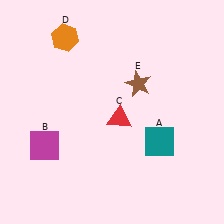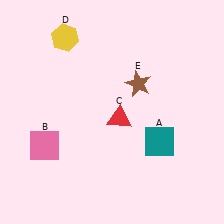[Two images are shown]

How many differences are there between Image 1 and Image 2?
There are 2 differences between the two images.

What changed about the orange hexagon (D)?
In Image 1, D is orange. In Image 2, it changed to yellow.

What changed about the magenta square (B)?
In Image 1, B is magenta. In Image 2, it changed to pink.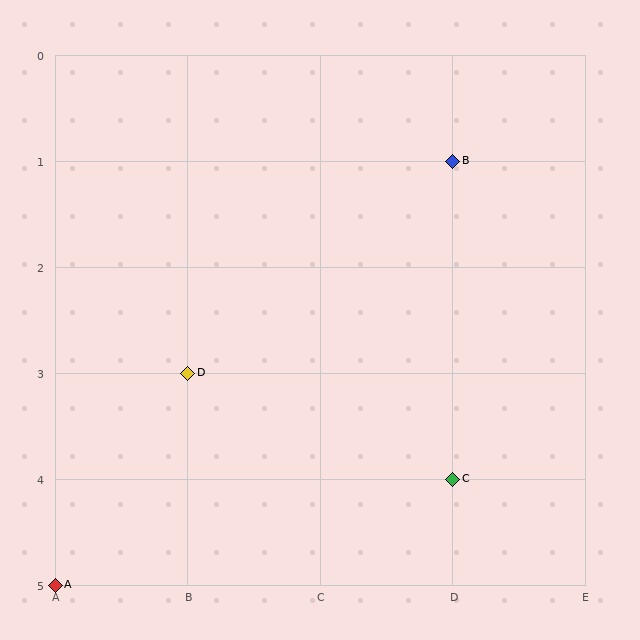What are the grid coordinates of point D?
Point D is at grid coordinates (B, 3).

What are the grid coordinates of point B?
Point B is at grid coordinates (D, 1).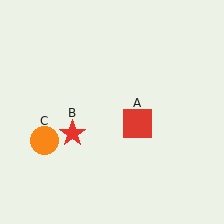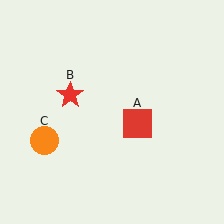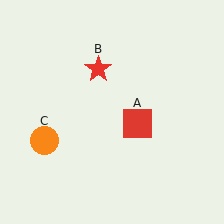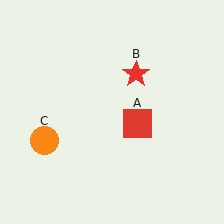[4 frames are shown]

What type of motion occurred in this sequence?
The red star (object B) rotated clockwise around the center of the scene.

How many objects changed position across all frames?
1 object changed position: red star (object B).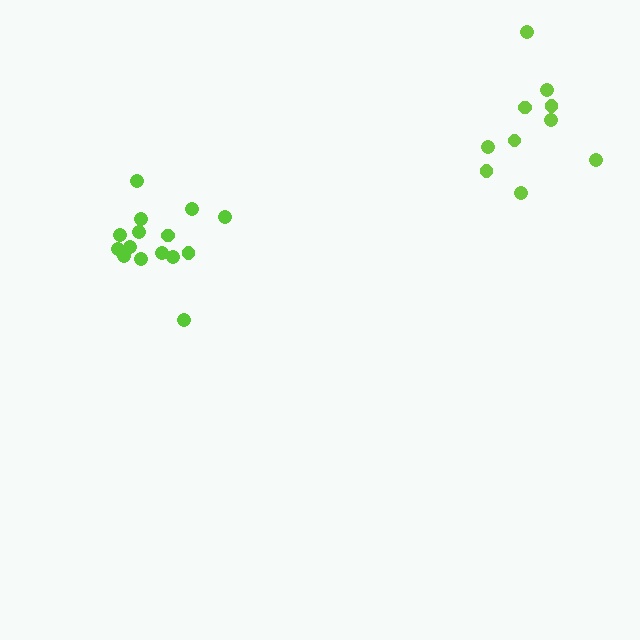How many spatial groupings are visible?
There are 2 spatial groupings.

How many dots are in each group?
Group 1: 15 dots, Group 2: 10 dots (25 total).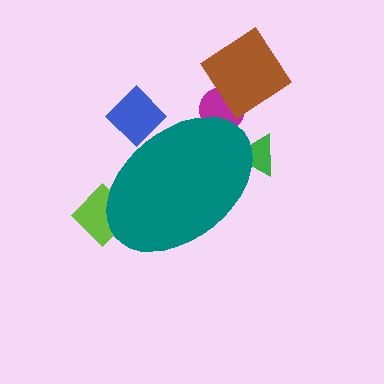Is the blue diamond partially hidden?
Yes, the blue diamond is partially hidden behind the teal ellipse.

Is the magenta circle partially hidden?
Yes, the magenta circle is partially hidden behind the teal ellipse.